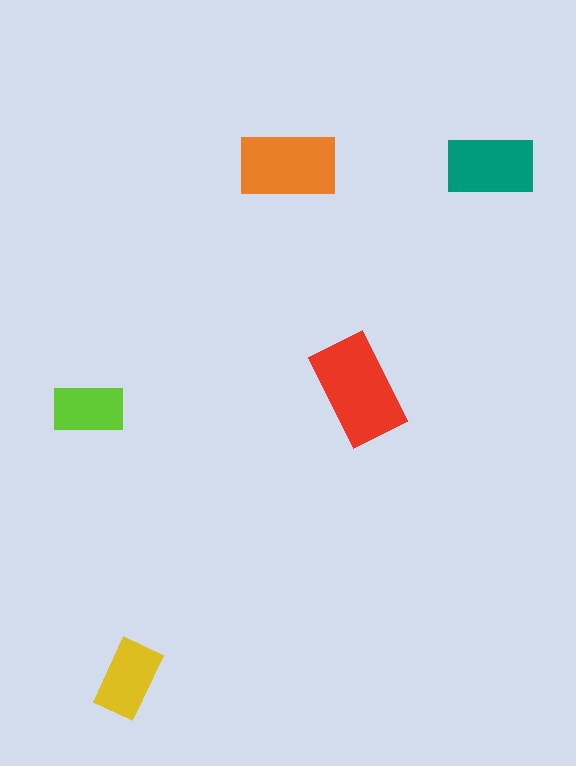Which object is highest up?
The teal rectangle is topmost.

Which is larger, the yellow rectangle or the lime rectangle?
The yellow one.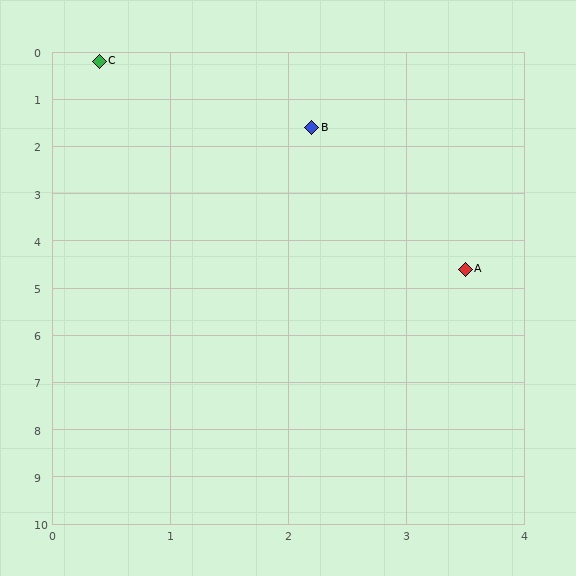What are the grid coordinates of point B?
Point B is at approximately (2.2, 1.6).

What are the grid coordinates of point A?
Point A is at approximately (3.5, 4.6).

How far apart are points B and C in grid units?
Points B and C are about 2.3 grid units apart.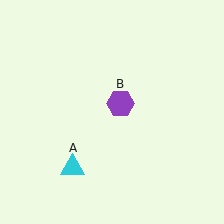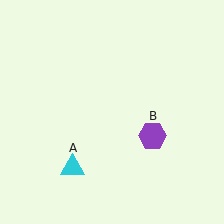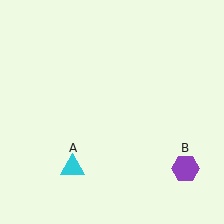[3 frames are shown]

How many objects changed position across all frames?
1 object changed position: purple hexagon (object B).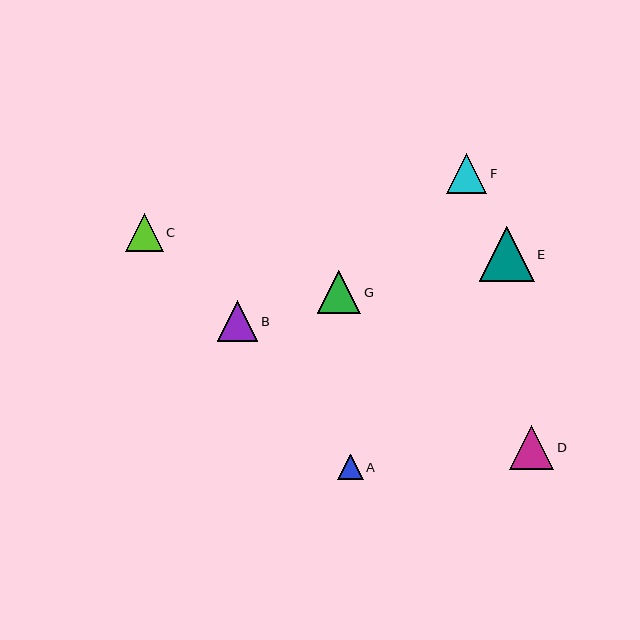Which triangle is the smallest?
Triangle A is the smallest with a size of approximately 25 pixels.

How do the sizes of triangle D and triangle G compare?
Triangle D and triangle G are approximately the same size.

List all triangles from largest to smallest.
From largest to smallest: E, D, G, B, F, C, A.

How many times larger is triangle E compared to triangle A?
Triangle E is approximately 2.2 times the size of triangle A.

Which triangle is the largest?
Triangle E is the largest with a size of approximately 55 pixels.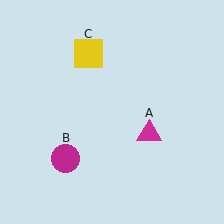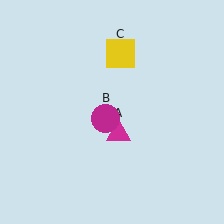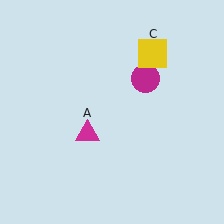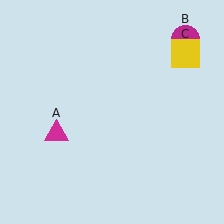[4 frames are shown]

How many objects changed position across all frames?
3 objects changed position: magenta triangle (object A), magenta circle (object B), yellow square (object C).